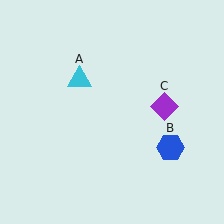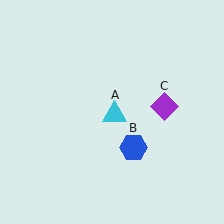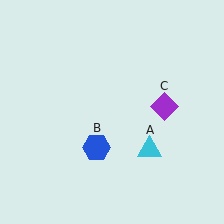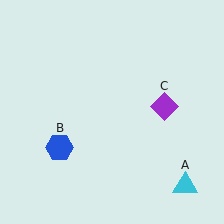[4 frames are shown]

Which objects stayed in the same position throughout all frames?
Purple diamond (object C) remained stationary.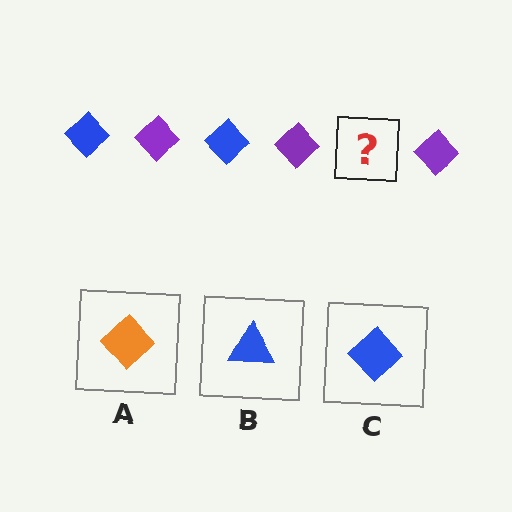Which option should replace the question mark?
Option C.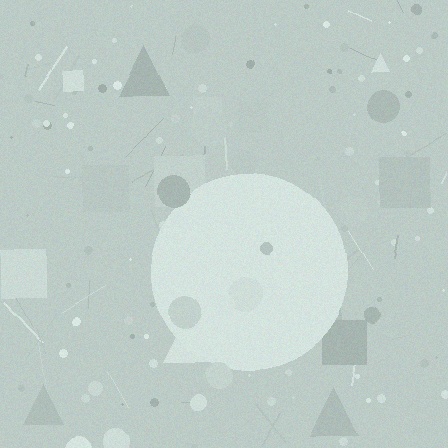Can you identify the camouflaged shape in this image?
The camouflaged shape is a circle.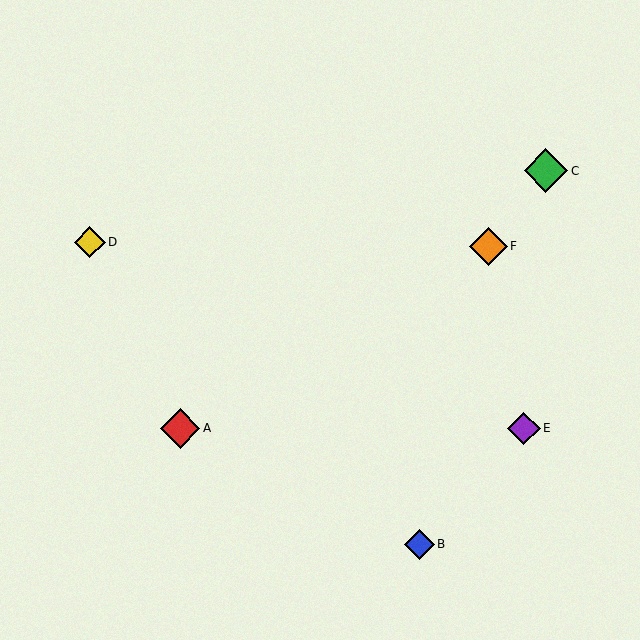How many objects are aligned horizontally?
2 objects (A, E) are aligned horizontally.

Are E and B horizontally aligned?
No, E is at y≈428 and B is at y≈544.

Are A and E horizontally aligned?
Yes, both are at y≈428.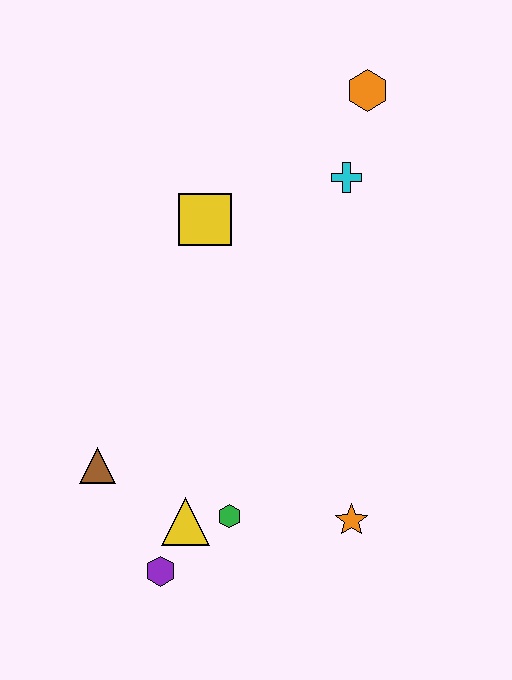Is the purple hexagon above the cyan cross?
No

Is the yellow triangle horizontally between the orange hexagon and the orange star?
No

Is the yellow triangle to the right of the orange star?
No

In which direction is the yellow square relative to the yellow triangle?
The yellow square is above the yellow triangle.